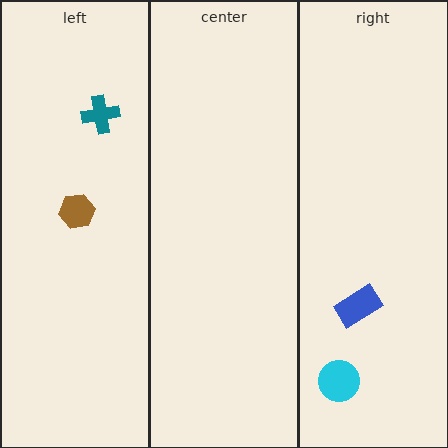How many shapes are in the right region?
2.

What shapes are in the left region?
The brown hexagon, the teal cross.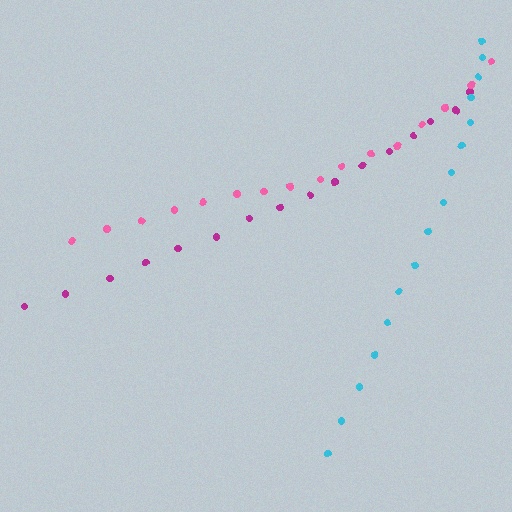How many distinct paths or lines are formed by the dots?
There are 3 distinct paths.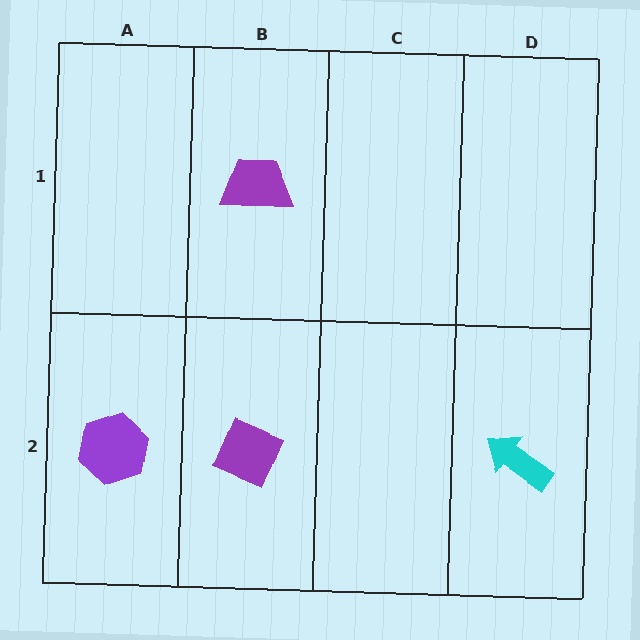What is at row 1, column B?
A purple trapezoid.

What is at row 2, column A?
A purple hexagon.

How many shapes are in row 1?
1 shape.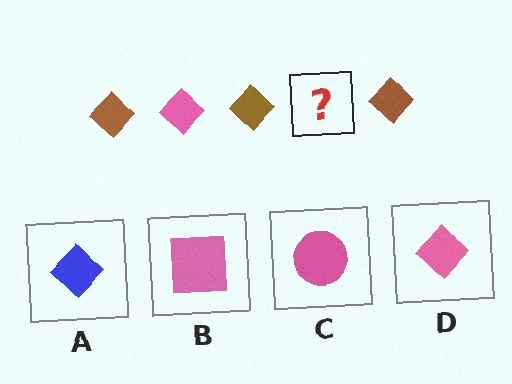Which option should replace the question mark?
Option D.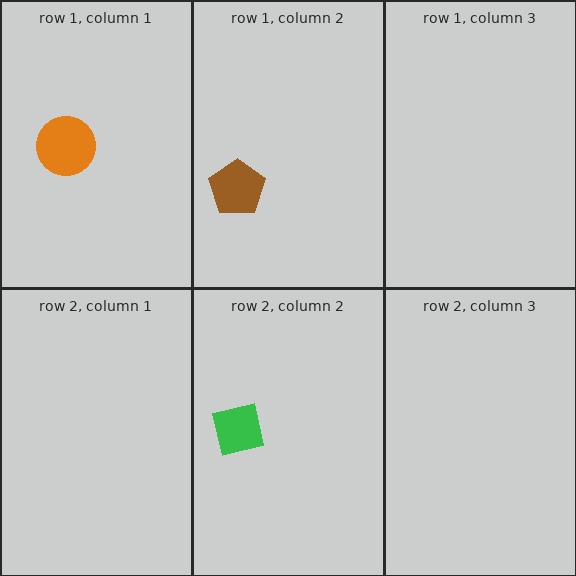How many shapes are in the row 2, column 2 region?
1.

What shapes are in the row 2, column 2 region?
The green square.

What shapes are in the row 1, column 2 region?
The brown pentagon.